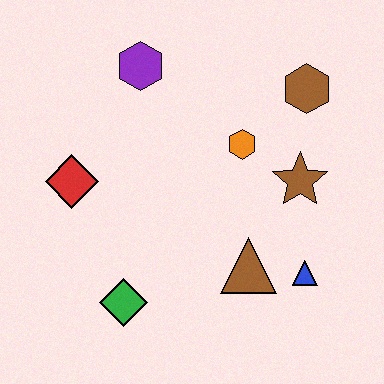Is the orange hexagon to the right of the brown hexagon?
No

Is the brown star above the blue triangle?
Yes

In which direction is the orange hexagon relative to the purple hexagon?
The orange hexagon is to the right of the purple hexagon.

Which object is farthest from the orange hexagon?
The green diamond is farthest from the orange hexagon.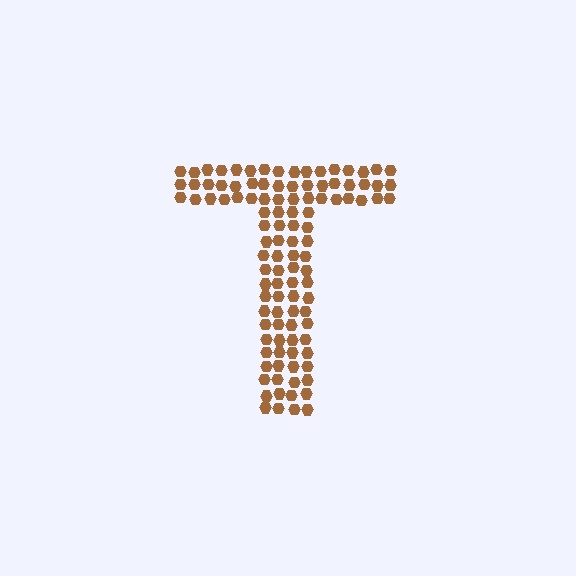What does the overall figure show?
The overall figure shows the letter T.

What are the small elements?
The small elements are hexagons.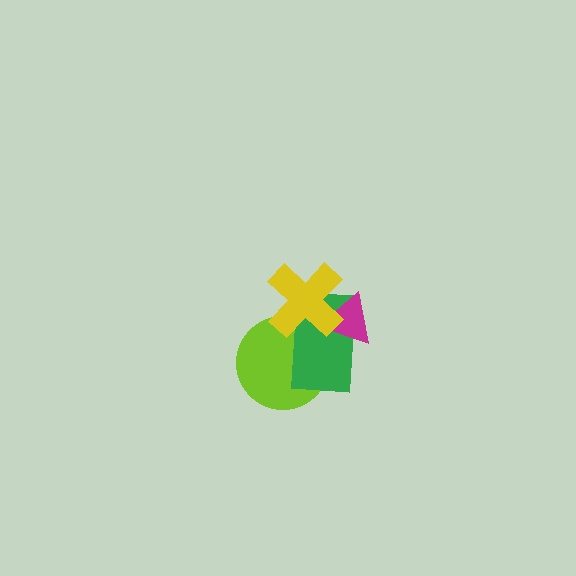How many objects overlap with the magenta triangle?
2 objects overlap with the magenta triangle.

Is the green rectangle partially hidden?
Yes, it is partially covered by another shape.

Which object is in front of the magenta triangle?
The yellow cross is in front of the magenta triangle.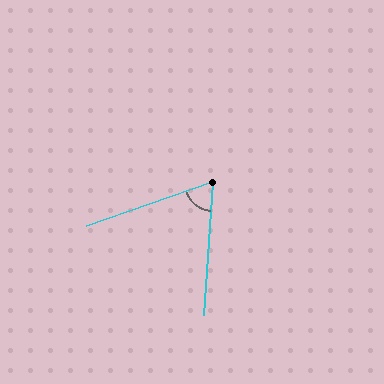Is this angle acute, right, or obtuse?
It is acute.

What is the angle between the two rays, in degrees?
Approximately 67 degrees.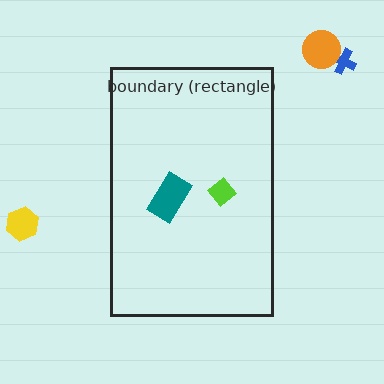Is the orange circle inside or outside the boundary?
Outside.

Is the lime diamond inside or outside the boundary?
Inside.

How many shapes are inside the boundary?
2 inside, 3 outside.